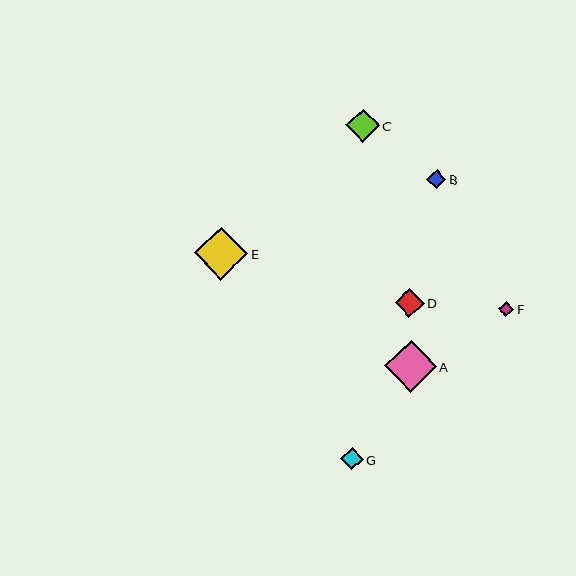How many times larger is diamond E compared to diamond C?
Diamond E is approximately 1.6 times the size of diamond C.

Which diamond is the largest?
Diamond E is the largest with a size of approximately 53 pixels.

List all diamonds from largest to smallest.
From largest to smallest: E, A, C, D, G, B, F.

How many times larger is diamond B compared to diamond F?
Diamond B is approximately 1.3 times the size of diamond F.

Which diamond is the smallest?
Diamond F is the smallest with a size of approximately 16 pixels.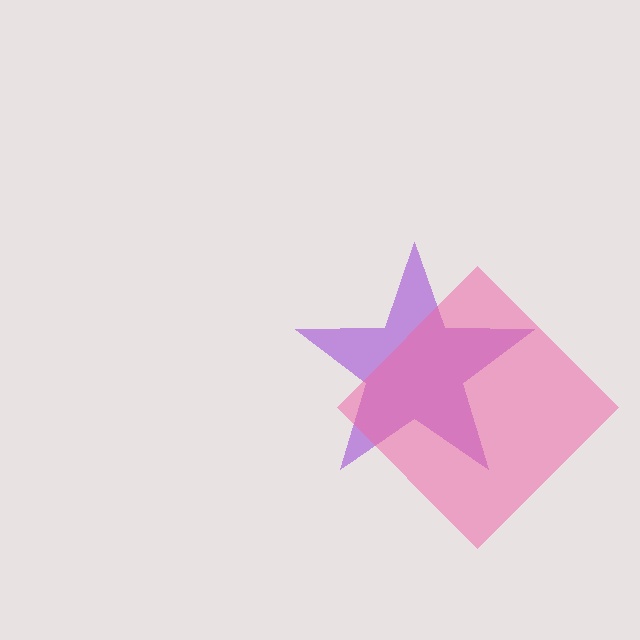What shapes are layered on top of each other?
The layered shapes are: a purple star, a pink diamond.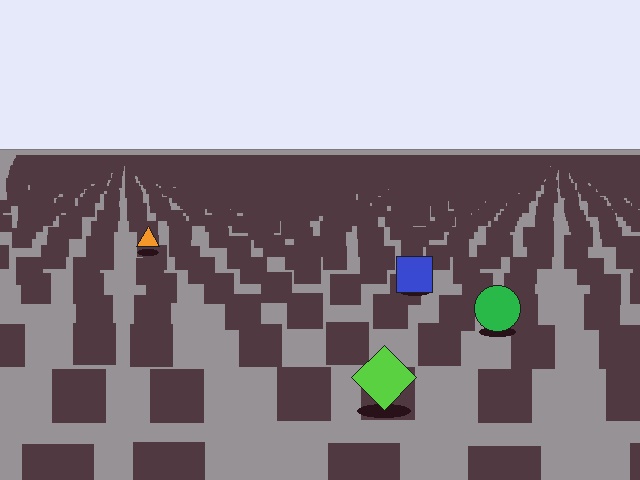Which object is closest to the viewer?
The lime diamond is closest. The texture marks near it are larger and more spread out.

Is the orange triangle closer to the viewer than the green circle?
No. The green circle is closer — you can tell from the texture gradient: the ground texture is coarser near it.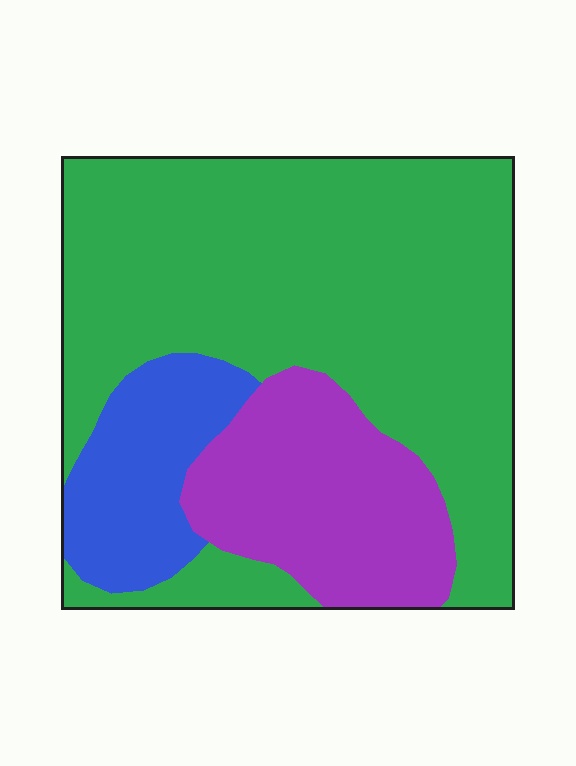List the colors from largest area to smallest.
From largest to smallest: green, purple, blue.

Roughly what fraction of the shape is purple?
Purple takes up less than a quarter of the shape.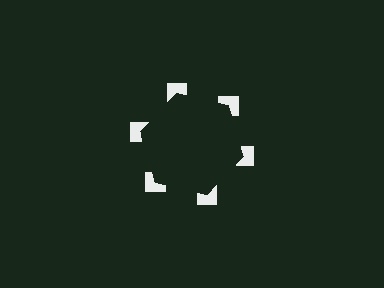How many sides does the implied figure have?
6 sides.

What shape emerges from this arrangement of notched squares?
An illusory hexagon — its edges are inferred from the aligned wedge cuts in the notched squares, not physically drawn.